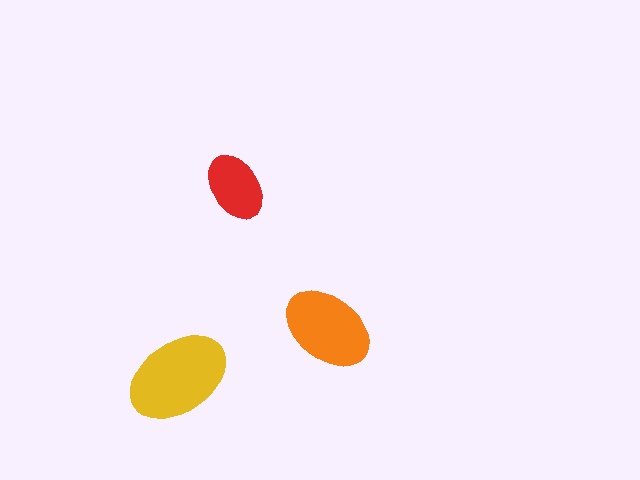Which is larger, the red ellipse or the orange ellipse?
The orange one.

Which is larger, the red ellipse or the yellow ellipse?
The yellow one.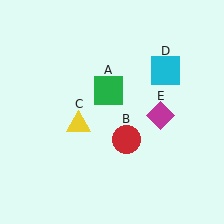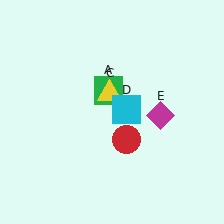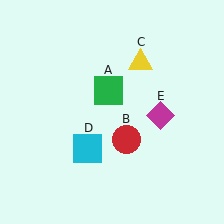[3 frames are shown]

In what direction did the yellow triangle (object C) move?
The yellow triangle (object C) moved up and to the right.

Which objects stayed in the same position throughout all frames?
Green square (object A) and red circle (object B) and magenta diamond (object E) remained stationary.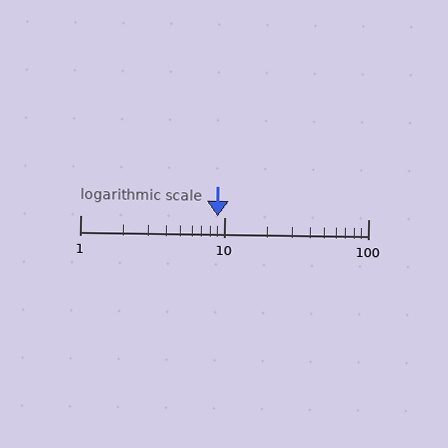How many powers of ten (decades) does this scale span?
The scale spans 2 decades, from 1 to 100.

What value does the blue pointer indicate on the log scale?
The pointer indicates approximately 9.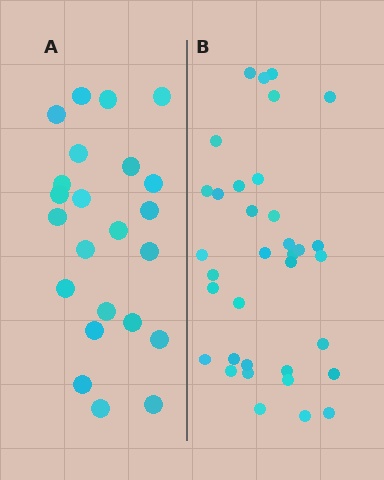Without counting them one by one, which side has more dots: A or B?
Region B (the right region) has more dots.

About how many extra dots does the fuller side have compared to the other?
Region B has roughly 12 or so more dots than region A.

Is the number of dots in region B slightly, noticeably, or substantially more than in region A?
Region B has substantially more. The ratio is roughly 1.5 to 1.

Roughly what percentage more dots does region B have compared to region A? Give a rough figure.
About 50% more.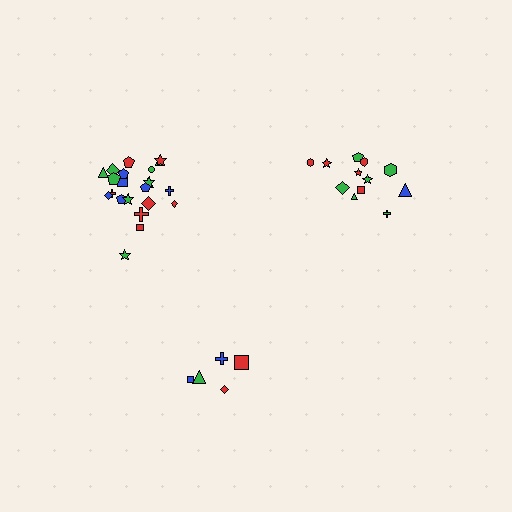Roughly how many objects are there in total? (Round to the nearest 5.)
Roughly 40 objects in total.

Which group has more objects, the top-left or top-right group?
The top-left group.